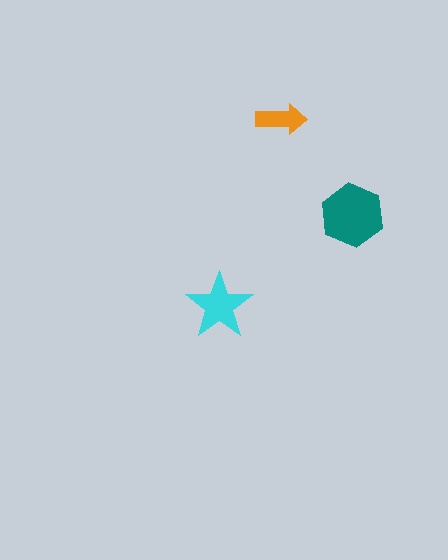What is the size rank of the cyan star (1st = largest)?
2nd.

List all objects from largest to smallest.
The teal hexagon, the cyan star, the orange arrow.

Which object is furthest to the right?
The teal hexagon is rightmost.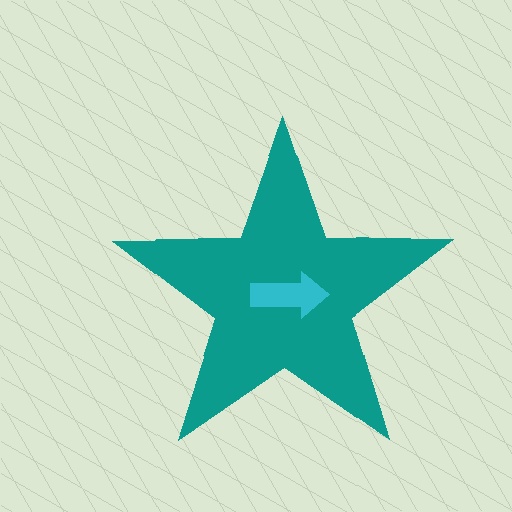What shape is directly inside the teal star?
The cyan arrow.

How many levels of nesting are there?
2.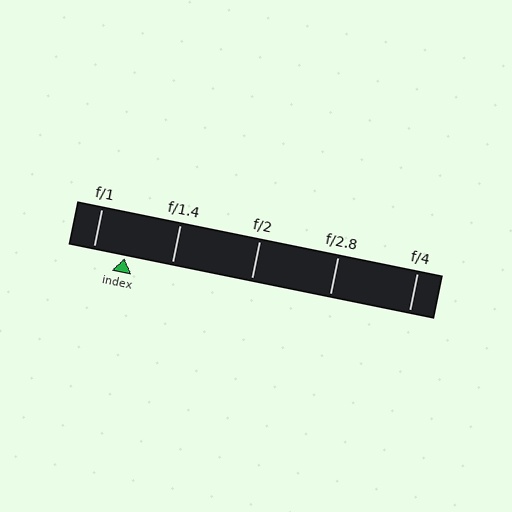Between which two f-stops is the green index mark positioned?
The index mark is between f/1 and f/1.4.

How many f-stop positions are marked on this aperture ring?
There are 5 f-stop positions marked.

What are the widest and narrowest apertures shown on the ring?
The widest aperture shown is f/1 and the narrowest is f/4.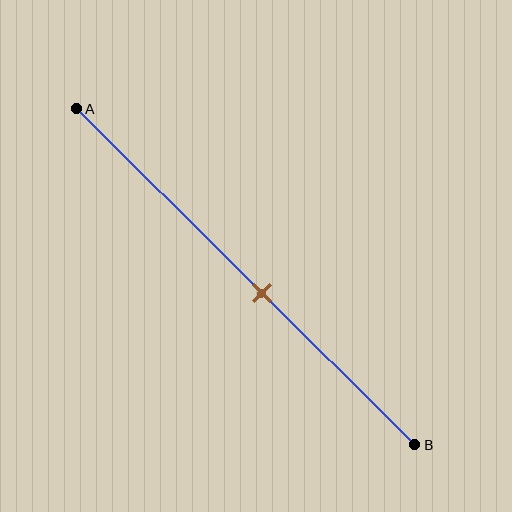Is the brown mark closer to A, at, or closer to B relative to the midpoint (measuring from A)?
The brown mark is closer to point B than the midpoint of segment AB.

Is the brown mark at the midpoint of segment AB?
No, the mark is at about 55% from A, not at the 50% midpoint.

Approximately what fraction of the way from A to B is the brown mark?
The brown mark is approximately 55% of the way from A to B.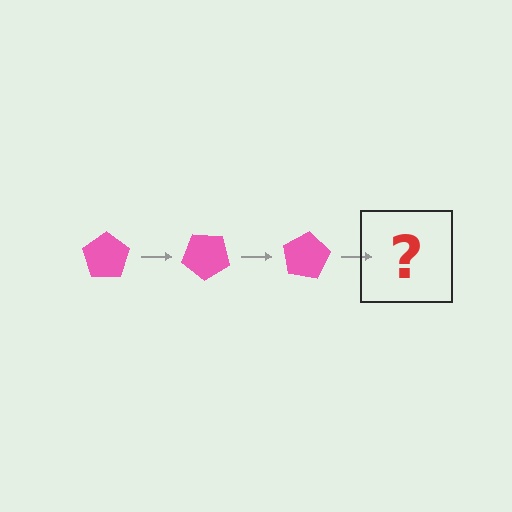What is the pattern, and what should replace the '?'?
The pattern is that the pentagon rotates 40 degrees each step. The '?' should be a pink pentagon rotated 120 degrees.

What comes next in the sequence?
The next element should be a pink pentagon rotated 120 degrees.